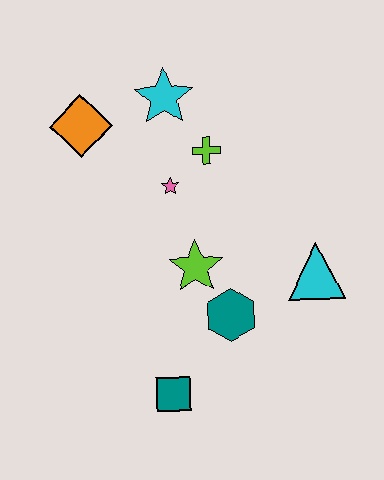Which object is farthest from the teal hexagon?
The orange diamond is farthest from the teal hexagon.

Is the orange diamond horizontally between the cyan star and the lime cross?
No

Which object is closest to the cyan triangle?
The teal hexagon is closest to the cyan triangle.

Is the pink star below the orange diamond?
Yes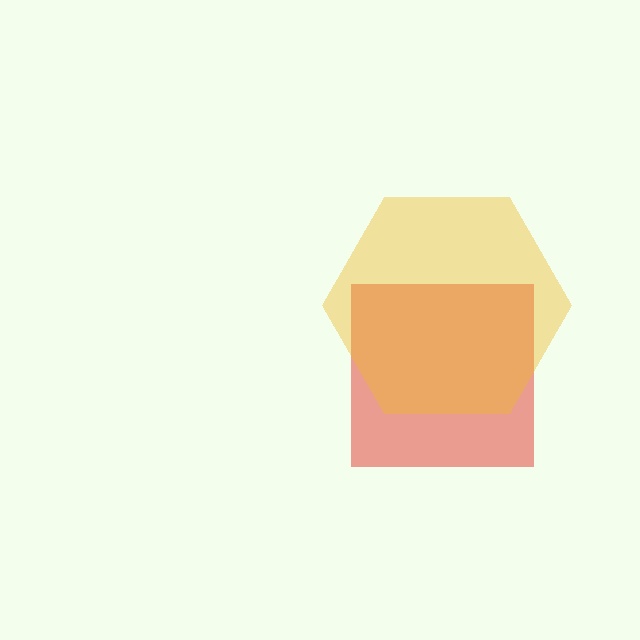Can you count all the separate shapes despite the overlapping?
Yes, there are 2 separate shapes.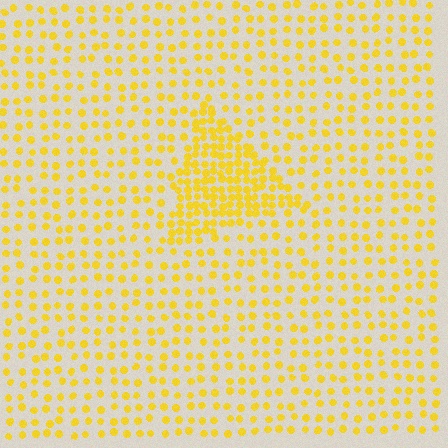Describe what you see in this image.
The image contains small yellow elements arranged at two different densities. A triangle-shaped region is visible where the elements are more densely packed than the surrounding area.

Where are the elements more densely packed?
The elements are more densely packed inside the triangle boundary.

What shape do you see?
I see a triangle.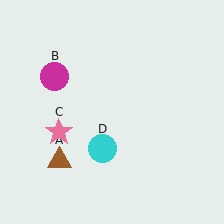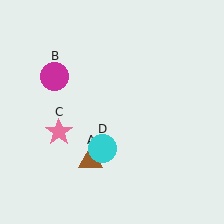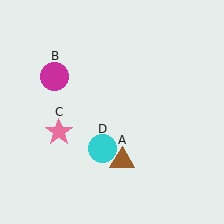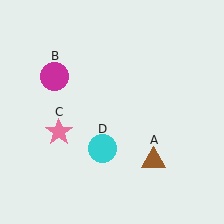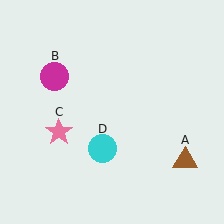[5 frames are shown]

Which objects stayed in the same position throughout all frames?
Magenta circle (object B) and pink star (object C) and cyan circle (object D) remained stationary.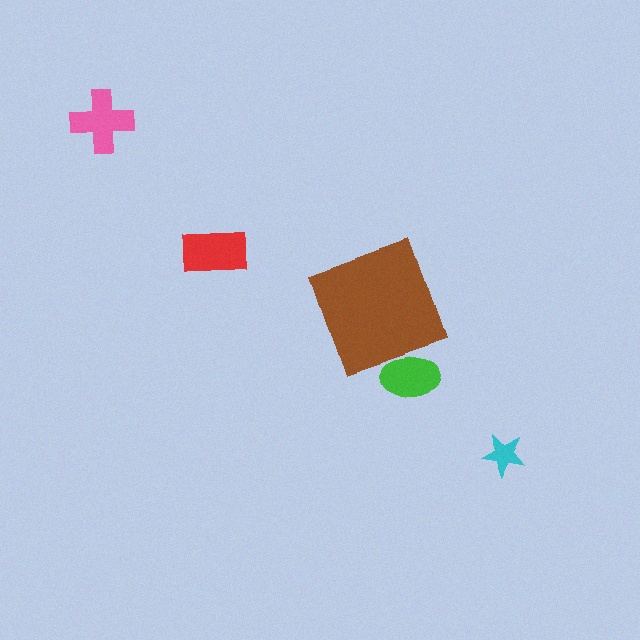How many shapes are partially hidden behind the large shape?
1 shape is partially hidden.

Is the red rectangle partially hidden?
No, the red rectangle is fully visible.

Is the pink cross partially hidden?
No, the pink cross is fully visible.